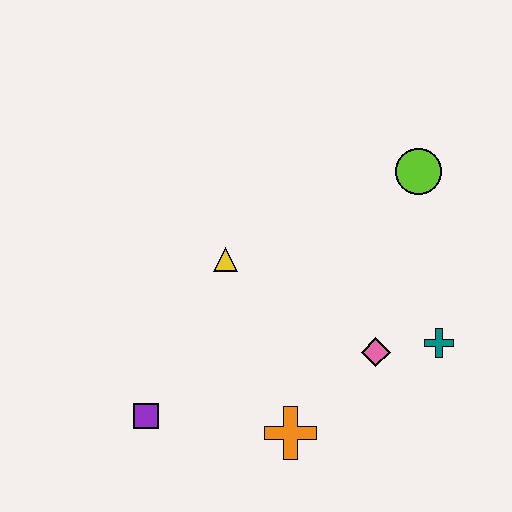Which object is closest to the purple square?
The orange cross is closest to the purple square.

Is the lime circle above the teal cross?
Yes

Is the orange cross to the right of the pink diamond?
No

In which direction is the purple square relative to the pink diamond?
The purple square is to the left of the pink diamond.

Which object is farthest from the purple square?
The lime circle is farthest from the purple square.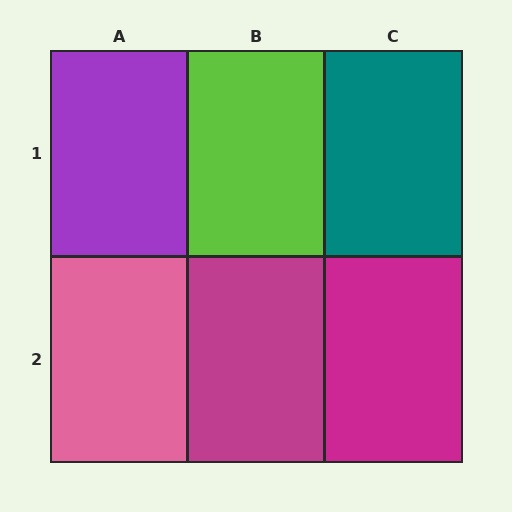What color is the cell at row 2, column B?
Magenta.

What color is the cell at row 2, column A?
Pink.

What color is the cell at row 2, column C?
Magenta.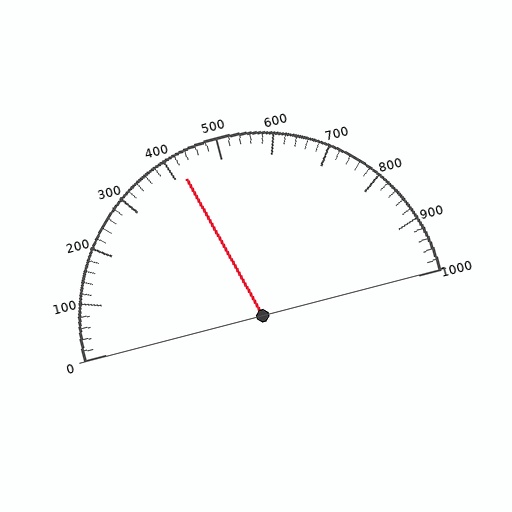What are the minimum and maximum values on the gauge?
The gauge ranges from 0 to 1000.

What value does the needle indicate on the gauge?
The needle indicates approximately 420.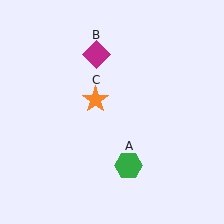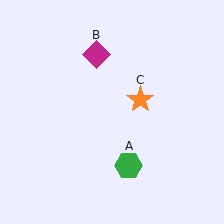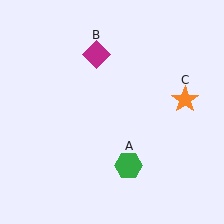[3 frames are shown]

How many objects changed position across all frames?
1 object changed position: orange star (object C).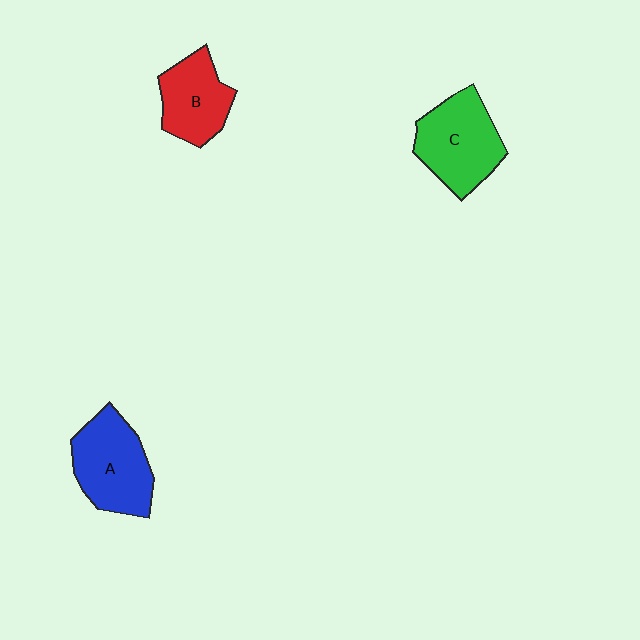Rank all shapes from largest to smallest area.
From largest to smallest: C (green), A (blue), B (red).